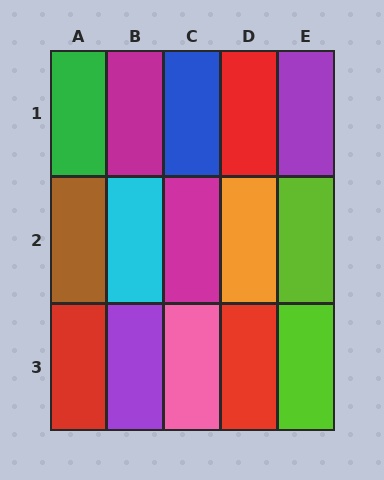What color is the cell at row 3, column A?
Red.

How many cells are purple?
2 cells are purple.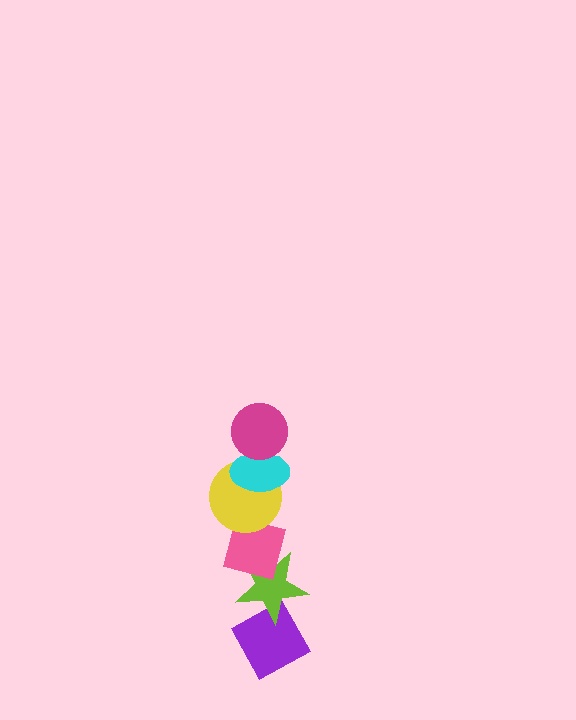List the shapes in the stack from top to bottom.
From top to bottom: the magenta circle, the cyan ellipse, the yellow circle, the pink square, the lime star, the purple diamond.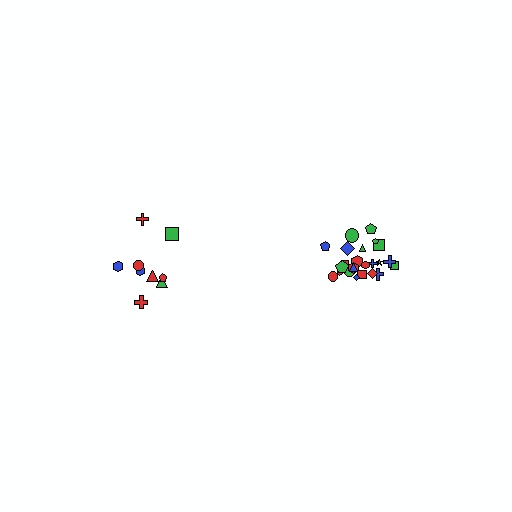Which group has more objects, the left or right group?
The right group.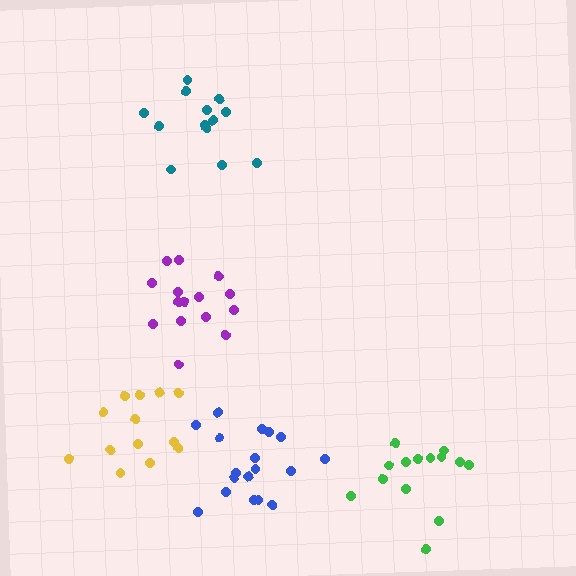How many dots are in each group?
Group 1: 15 dots, Group 2: 18 dots, Group 3: 13 dots, Group 4: 13 dots, Group 5: 14 dots (73 total).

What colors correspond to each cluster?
The clusters are colored: purple, blue, teal, yellow, green.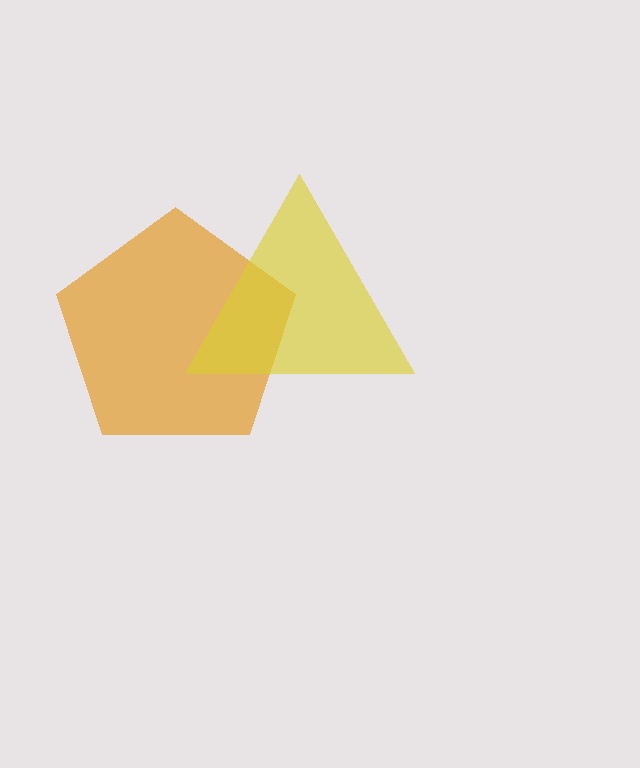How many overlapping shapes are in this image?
There are 2 overlapping shapes in the image.